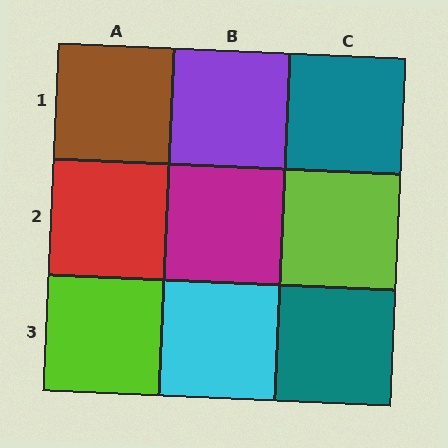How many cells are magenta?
1 cell is magenta.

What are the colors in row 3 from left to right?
Lime, cyan, teal.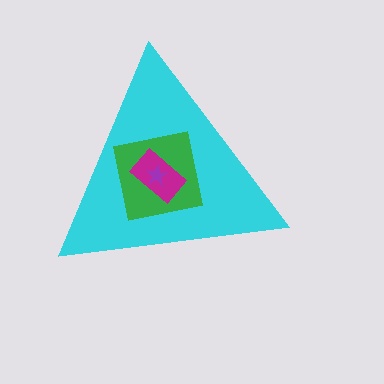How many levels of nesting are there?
4.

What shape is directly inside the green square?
The magenta rectangle.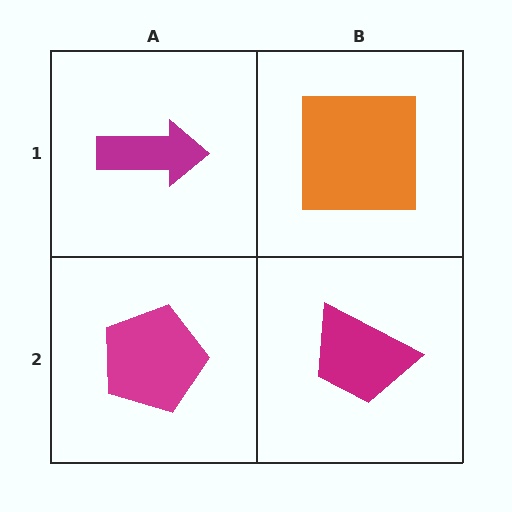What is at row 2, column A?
A magenta pentagon.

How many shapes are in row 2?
2 shapes.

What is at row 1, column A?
A magenta arrow.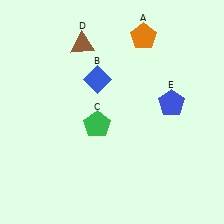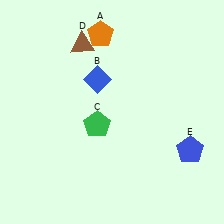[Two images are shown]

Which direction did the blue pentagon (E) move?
The blue pentagon (E) moved down.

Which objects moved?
The objects that moved are: the orange pentagon (A), the blue pentagon (E).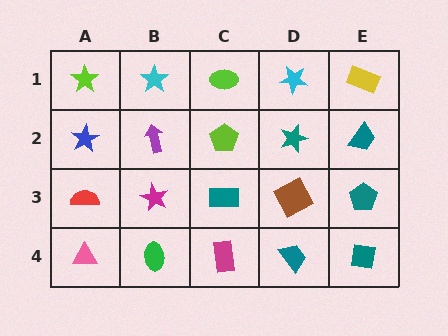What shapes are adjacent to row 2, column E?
A yellow rectangle (row 1, column E), a teal pentagon (row 3, column E), a teal star (row 2, column D).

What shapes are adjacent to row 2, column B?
A cyan star (row 1, column B), a magenta star (row 3, column B), a blue star (row 2, column A), a lime pentagon (row 2, column C).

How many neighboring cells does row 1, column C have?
3.